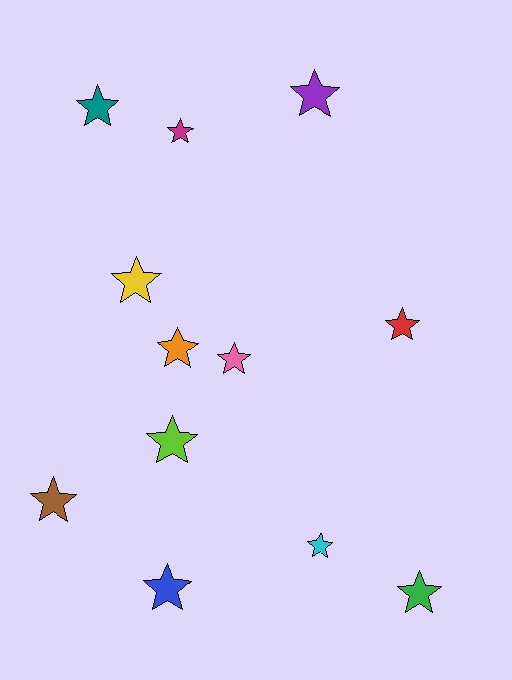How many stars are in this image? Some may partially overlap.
There are 12 stars.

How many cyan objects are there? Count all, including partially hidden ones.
There is 1 cyan object.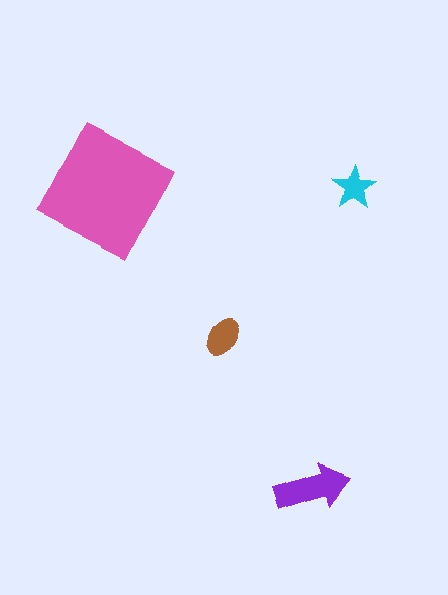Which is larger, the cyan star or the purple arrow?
The purple arrow.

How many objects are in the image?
There are 4 objects in the image.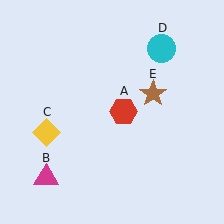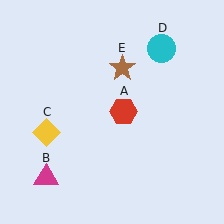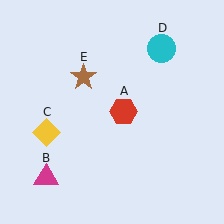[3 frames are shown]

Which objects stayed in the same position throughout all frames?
Red hexagon (object A) and magenta triangle (object B) and yellow diamond (object C) and cyan circle (object D) remained stationary.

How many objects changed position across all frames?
1 object changed position: brown star (object E).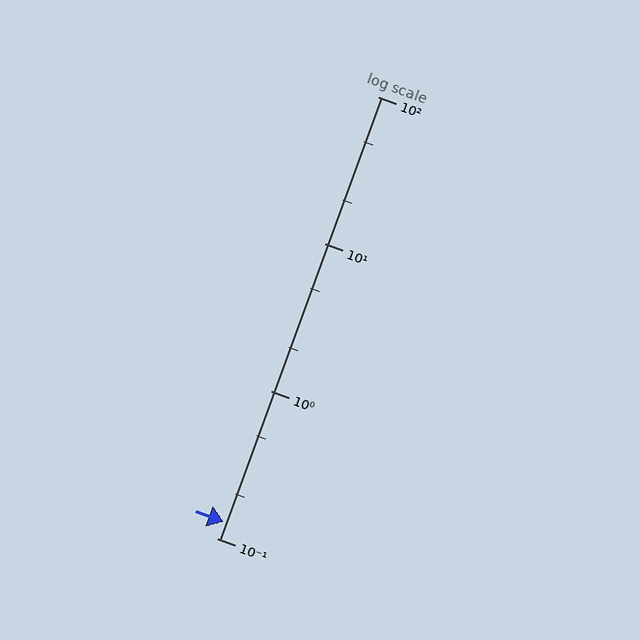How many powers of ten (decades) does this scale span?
The scale spans 3 decades, from 0.1 to 100.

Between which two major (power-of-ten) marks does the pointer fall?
The pointer is between 0.1 and 1.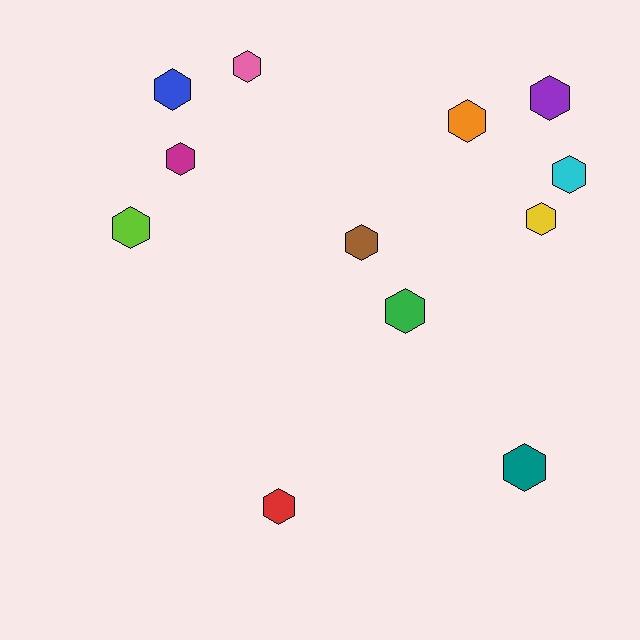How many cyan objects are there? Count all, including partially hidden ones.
There is 1 cyan object.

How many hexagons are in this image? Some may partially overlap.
There are 12 hexagons.